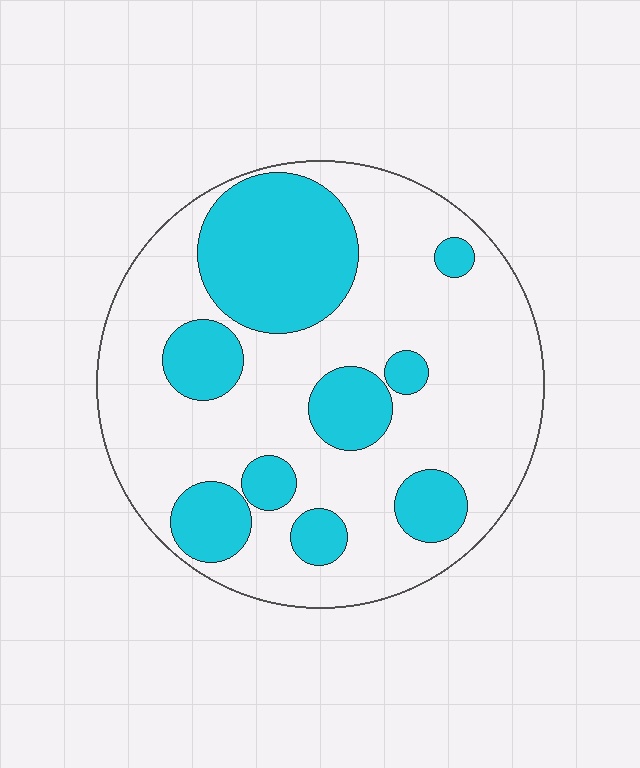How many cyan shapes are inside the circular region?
9.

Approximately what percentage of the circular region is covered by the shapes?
Approximately 30%.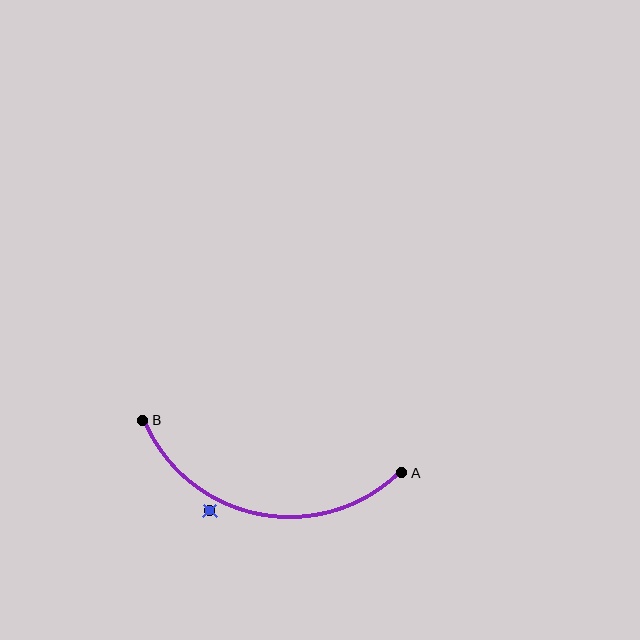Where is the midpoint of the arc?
The arc midpoint is the point on the curve farthest from the straight line joining A and B. It sits below that line.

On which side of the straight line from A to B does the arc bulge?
The arc bulges below the straight line connecting A and B.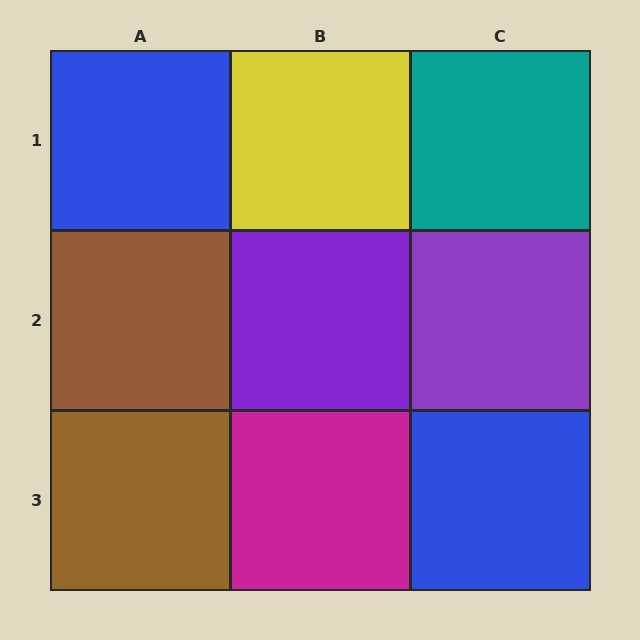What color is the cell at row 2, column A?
Brown.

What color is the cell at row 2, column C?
Purple.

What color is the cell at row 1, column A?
Blue.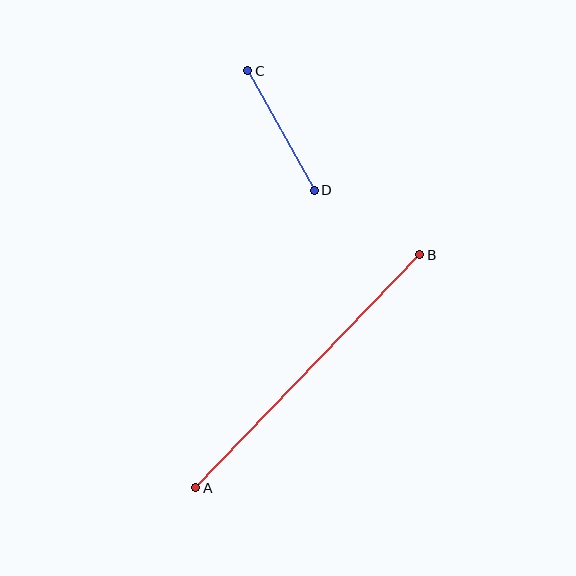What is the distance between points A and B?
The distance is approximately 323 pixels.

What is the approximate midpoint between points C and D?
The midpoint is at approximately (281, 130) pixels.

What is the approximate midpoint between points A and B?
The midpoint is at approximately (308, 371) pixels.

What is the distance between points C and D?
The distance is approximately 137 pixels.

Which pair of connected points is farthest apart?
Points A and B are farthest apart.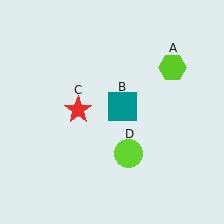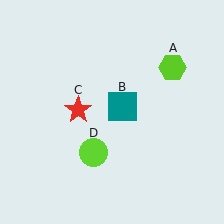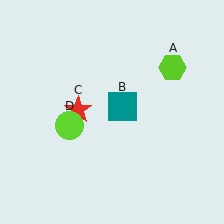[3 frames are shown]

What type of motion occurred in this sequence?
The lime circle (object D) rotated clockwise around the center of the scene.